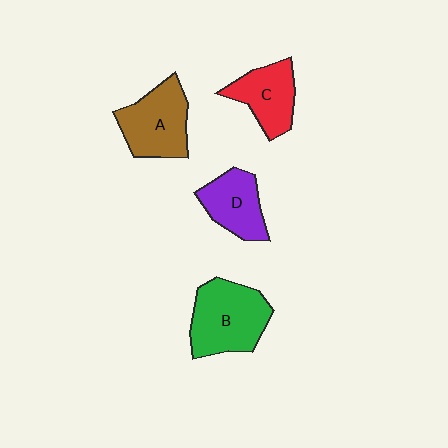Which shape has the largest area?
Shape B (green).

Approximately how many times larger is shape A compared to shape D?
Approximately 1.3 times.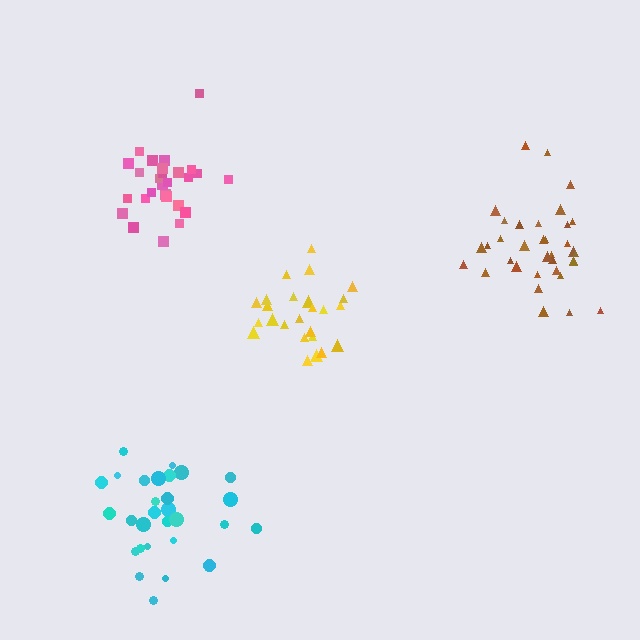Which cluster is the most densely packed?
Yellow.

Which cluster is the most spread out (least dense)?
Cyan.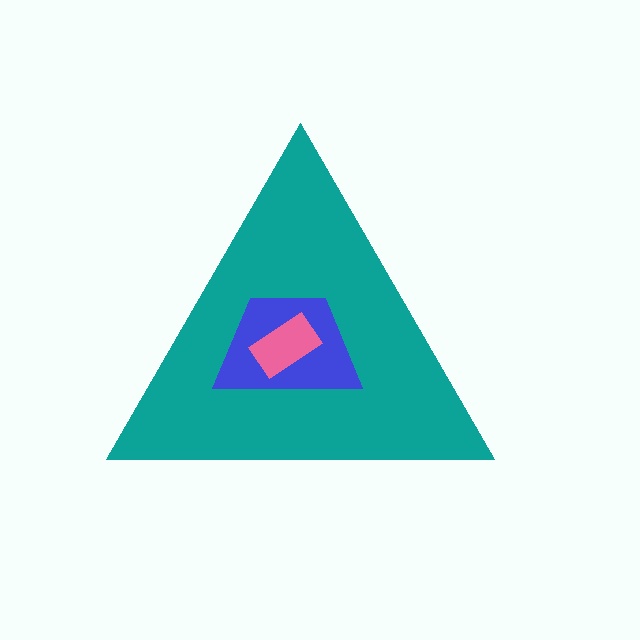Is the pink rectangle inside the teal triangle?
Yes.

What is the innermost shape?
The pink rectangle.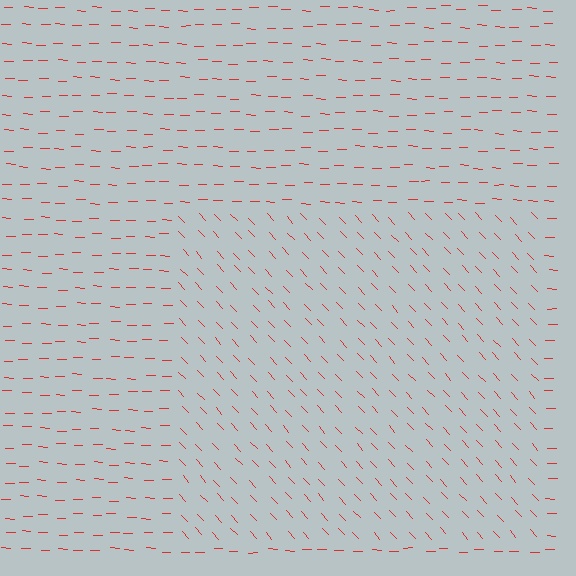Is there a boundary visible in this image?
Yes, there is a texture boundary formed by a change in line orientation.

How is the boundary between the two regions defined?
The boundary is defined purely by a change in line orientation (approximately 45 degrees difference). All lines are the same color and thickness.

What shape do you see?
I see a rectangle.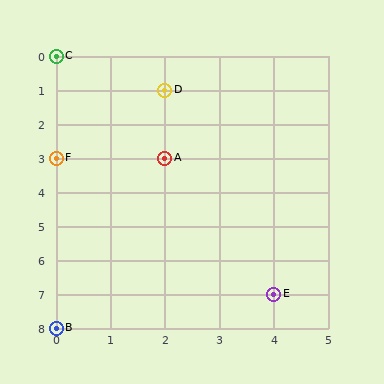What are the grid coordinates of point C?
Point C is at grid coordinates (0, 0).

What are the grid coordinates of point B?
Point B is at grid coordinates (0, 8).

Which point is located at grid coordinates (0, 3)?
Point F is at (0, 3).